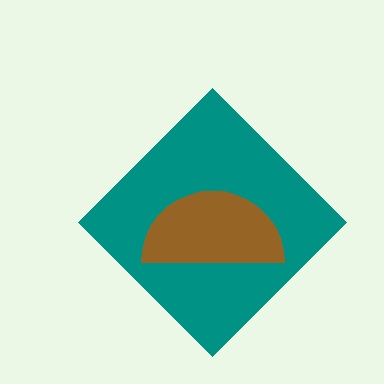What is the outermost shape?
The teal diamond.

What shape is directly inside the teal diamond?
The brown semicircle.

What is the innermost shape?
The brown semicircle.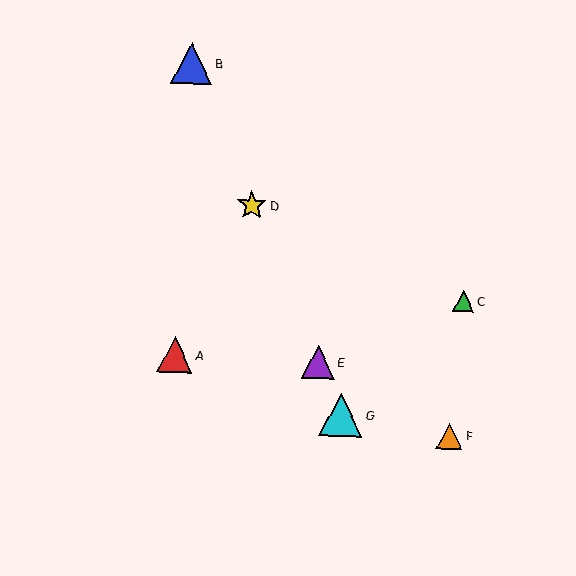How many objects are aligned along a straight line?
4 objects (B, D, E, G) are aligned along a straight line.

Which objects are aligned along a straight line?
Objects B, D, E, G are aligned along a straight line.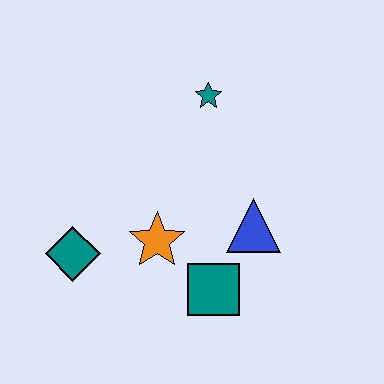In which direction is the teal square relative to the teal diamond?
The teal square is to the right of the teal diamond.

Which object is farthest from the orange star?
The teal star is farthest from the orange star.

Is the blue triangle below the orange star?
No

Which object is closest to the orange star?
The teal square is closest to the orange star.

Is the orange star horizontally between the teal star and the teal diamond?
Yes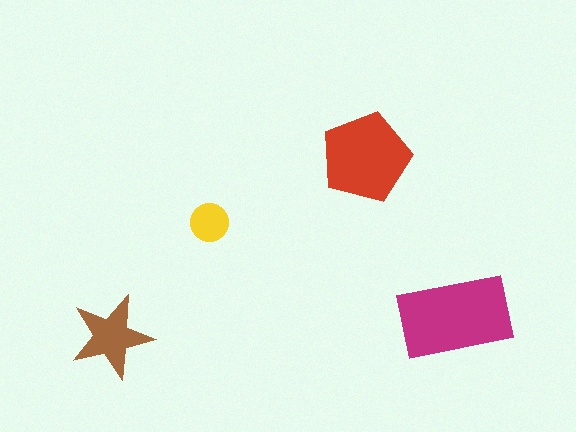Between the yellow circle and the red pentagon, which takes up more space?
The red pentagon.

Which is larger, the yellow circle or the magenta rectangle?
The magenta rectangle.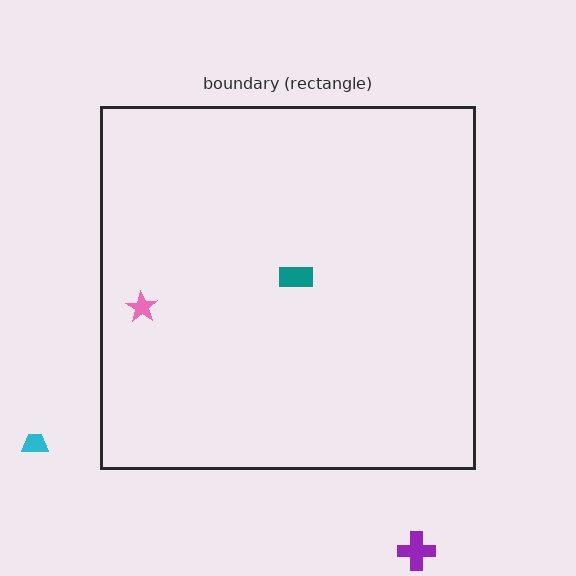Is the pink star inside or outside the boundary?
Inside.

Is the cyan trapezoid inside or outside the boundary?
Outside.